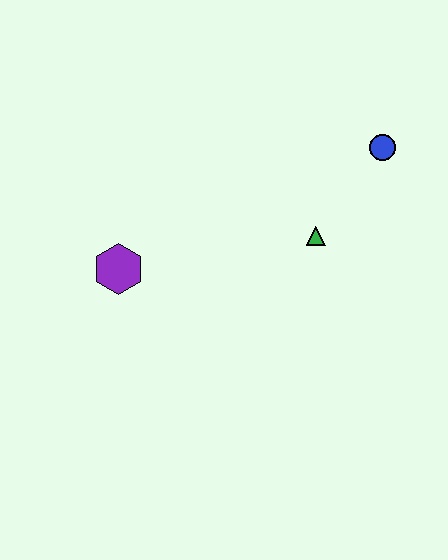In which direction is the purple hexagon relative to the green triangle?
The purple hexagon is to the left of the green triangle.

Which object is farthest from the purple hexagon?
The blue circle is farthest from the purple hexagon.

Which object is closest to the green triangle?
The blue circle is closest to the green triangle.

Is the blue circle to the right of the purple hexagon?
Yes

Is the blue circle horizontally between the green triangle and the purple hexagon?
No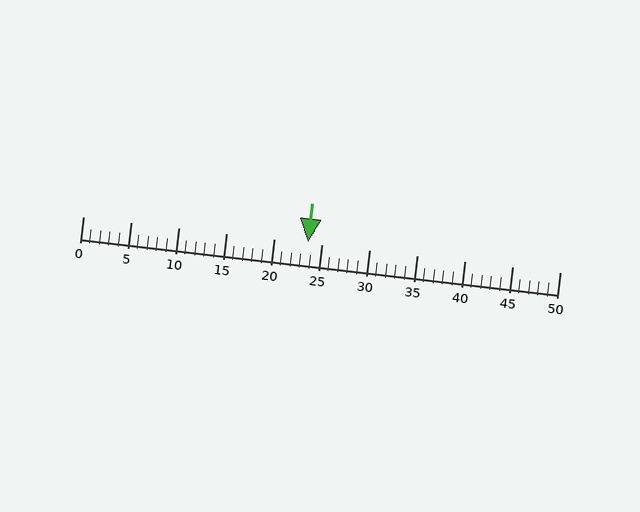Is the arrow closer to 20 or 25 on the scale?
The arrow is closer to 25.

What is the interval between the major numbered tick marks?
The major tick marks are spaced 5 units apart.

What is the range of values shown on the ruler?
The ruler shows values from 0 to 50.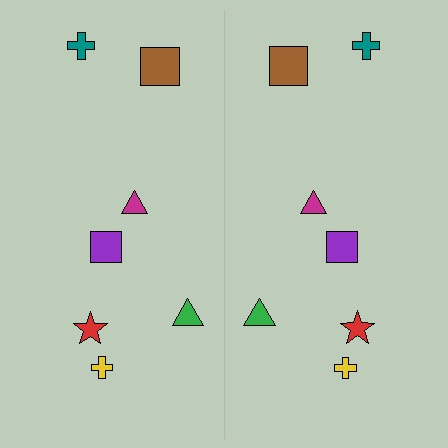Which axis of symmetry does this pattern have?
The pattern has a vertical axis of symmetry running through the center of the image.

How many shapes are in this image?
There are 14 shapes in this image.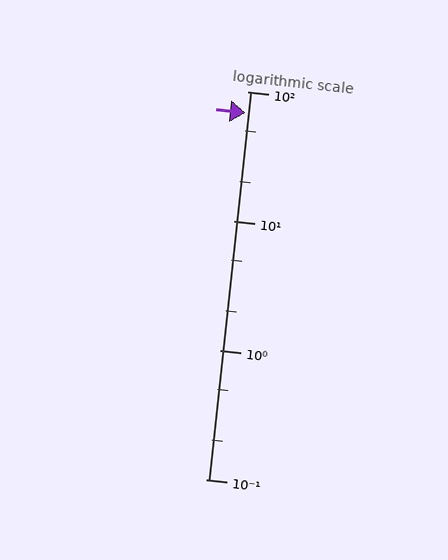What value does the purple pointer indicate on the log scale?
The pointer indicates approximately 68.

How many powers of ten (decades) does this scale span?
The scale spans 3 decades, from 0.1 to 100.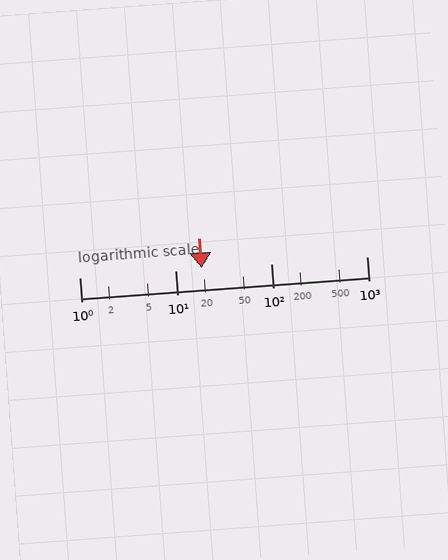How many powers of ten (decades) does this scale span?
The scale spans 3 decades, from 1 to 1000.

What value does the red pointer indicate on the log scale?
The pointer indicates approximately 19.